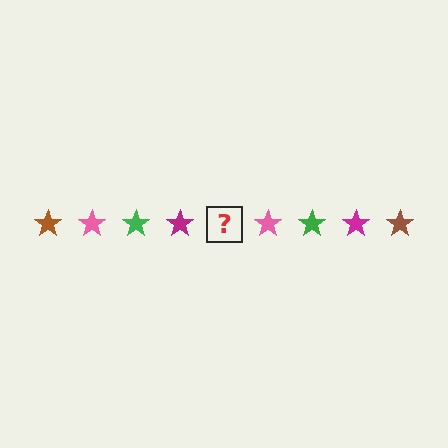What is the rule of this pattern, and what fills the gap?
The rule is that the pattern cycles through brown, pink, green, magenta stars. The gap should be filled with a brown star.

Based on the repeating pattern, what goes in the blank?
The blank should be a brown star.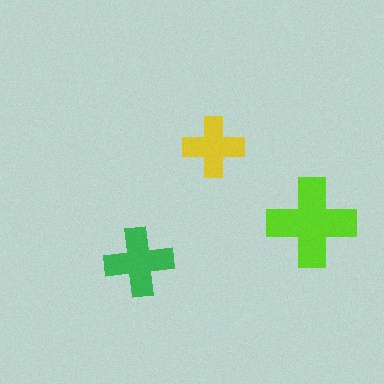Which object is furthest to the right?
The lime cross is rightmost.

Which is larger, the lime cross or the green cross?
The lime one.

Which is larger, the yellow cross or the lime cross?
The lime one.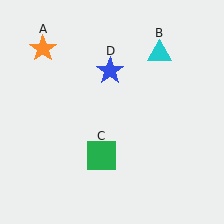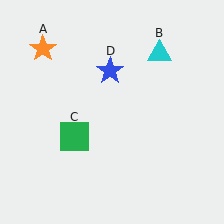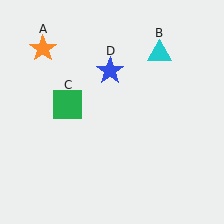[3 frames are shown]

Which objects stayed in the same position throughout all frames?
Orange star (object A) and cyan triangle (object B) and blue star (object D) remained stationary.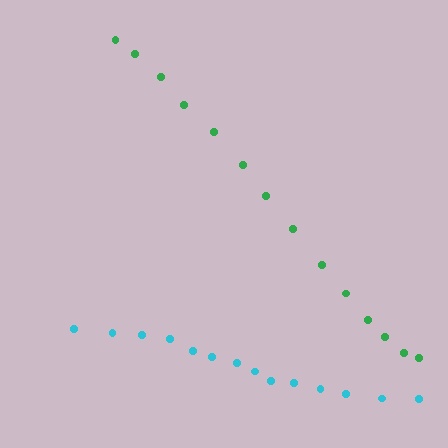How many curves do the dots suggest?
There are 2 distinct paths.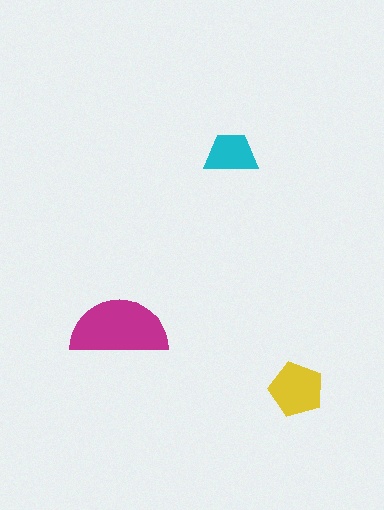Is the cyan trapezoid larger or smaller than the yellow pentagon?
Smaller.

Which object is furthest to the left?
The magenta semicircle is leftmost.